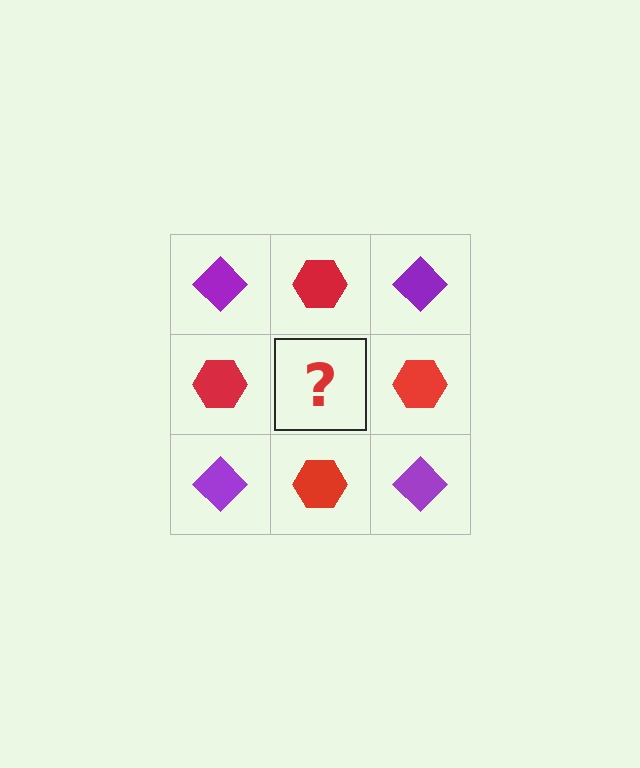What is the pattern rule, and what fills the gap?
The rule is that it alternates purple diamond and red hexagon in a checkerboard pattern. The gap should be filled with a purple diamond.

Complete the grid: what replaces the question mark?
The question mark should be replaced with a purple diamond.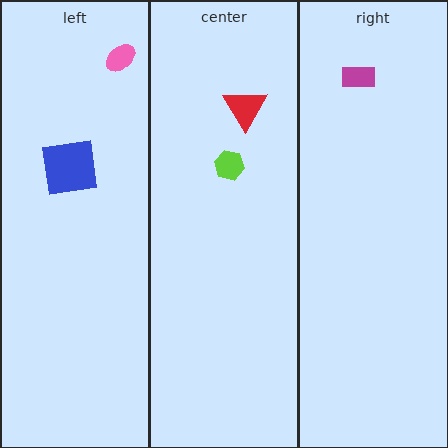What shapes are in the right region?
The magenta rectangle.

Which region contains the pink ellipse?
The left region.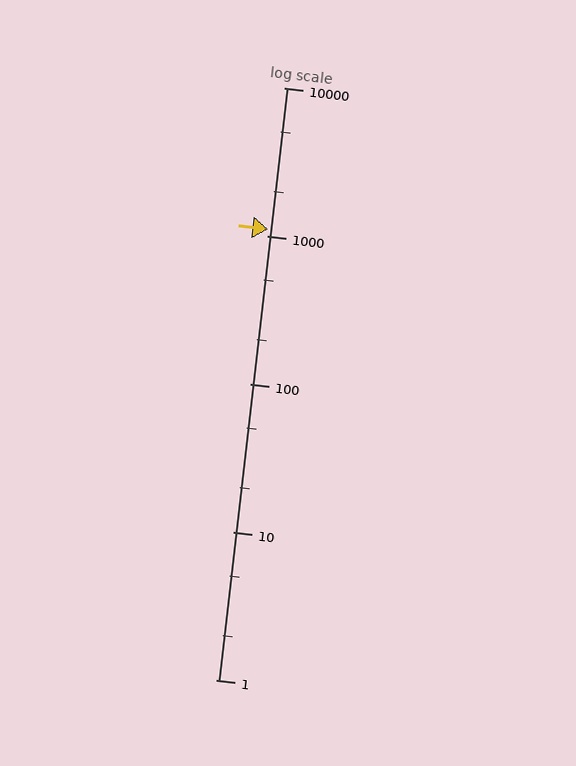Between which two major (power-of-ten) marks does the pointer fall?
The pointer is between 1000 and 10000.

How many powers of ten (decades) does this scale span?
The scale spans 4 decades, from 1 to 10000.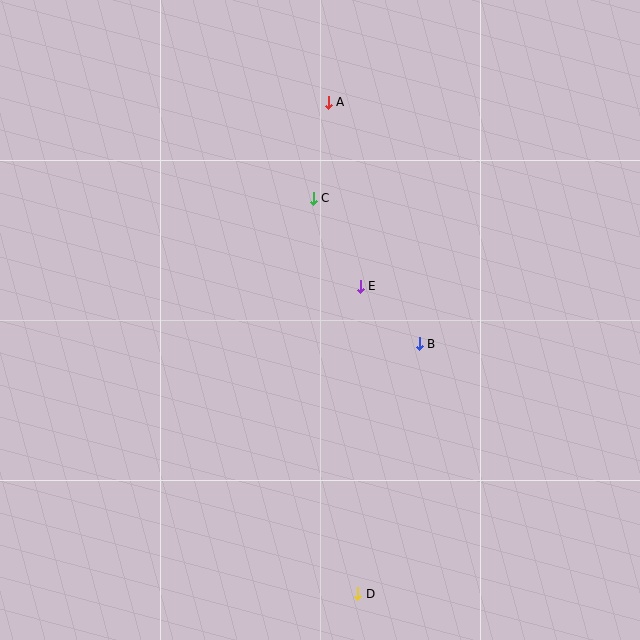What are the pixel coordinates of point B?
Point B is at (419, 344).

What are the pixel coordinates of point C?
Point C is at (313, 198).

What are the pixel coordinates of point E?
Point E is at (360, 286).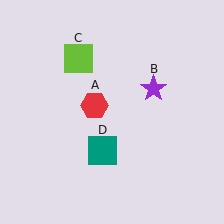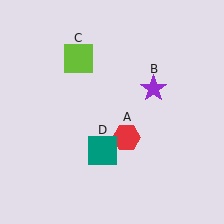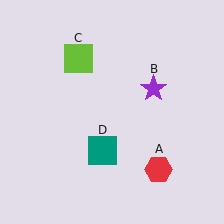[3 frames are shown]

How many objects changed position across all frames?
1 object changed position: red hexagon (object A).